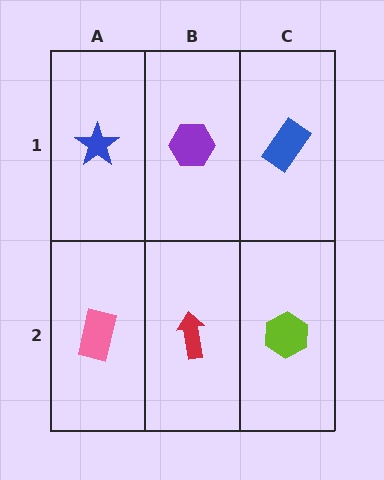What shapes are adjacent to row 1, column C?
A lime hexagon (row 2, column C), a purple hexagon (row 1, column B).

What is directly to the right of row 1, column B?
A blue rectangle.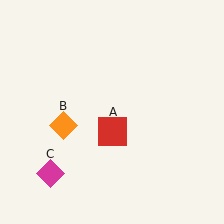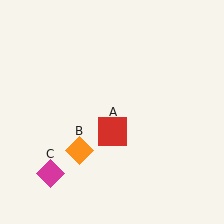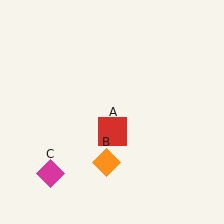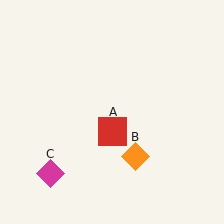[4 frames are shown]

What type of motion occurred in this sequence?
The orange diamond (object B) rotated counterclockwise around the center of the scene.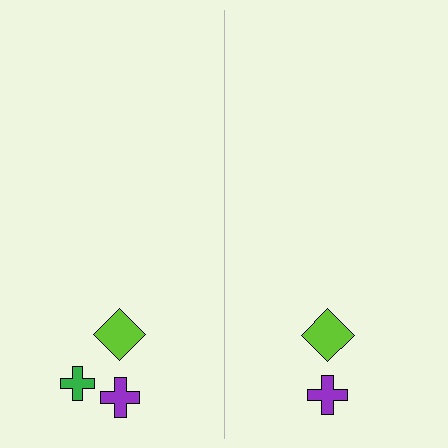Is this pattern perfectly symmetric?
No, the pattern is not perfectly symmetric. A green cross is missing from the right side.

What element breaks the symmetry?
A green cross is missing from the right side.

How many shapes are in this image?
There are 5 shapes in this image.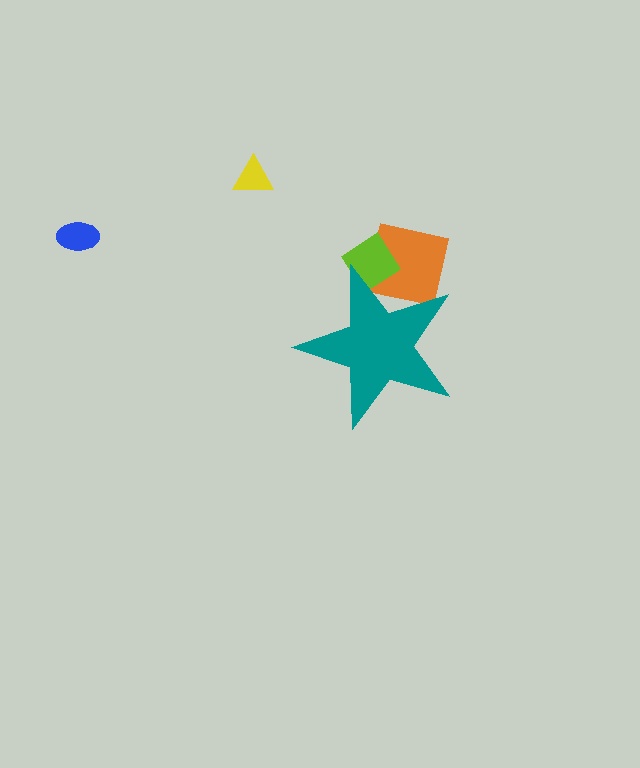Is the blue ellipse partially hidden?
No, the blue ellipse is fully visible.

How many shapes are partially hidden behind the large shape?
3 shapes are partially hidden.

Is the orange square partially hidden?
Yes, the orange square is partially hidden behind the teal star.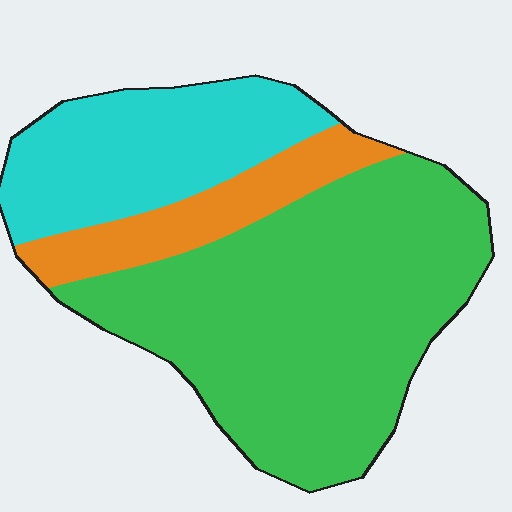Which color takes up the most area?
Green, at roughly 60%.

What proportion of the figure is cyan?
Cyan takes up about one quarter (1/4) of the figure.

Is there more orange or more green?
Green.